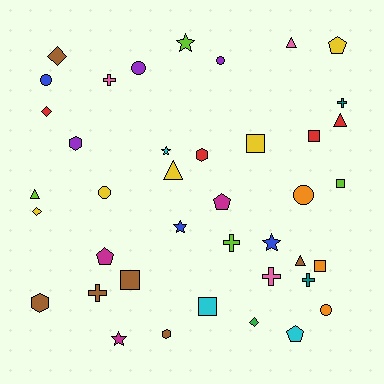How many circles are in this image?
There are 6 circles.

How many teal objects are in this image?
There are 2 teal objects.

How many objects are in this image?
There are 40 objects.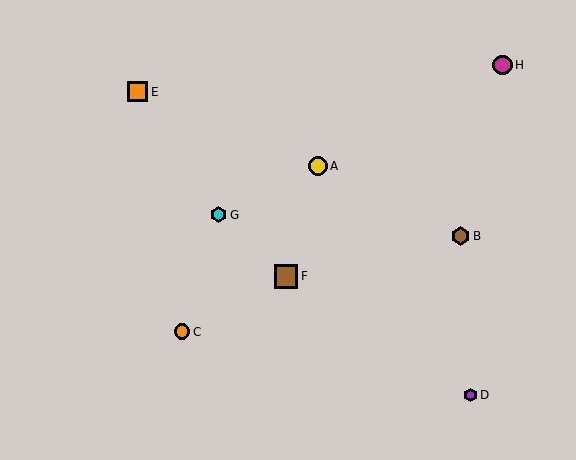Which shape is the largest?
The brown square (labeled F) is the largest.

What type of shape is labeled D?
Shape D is a purple hexagon.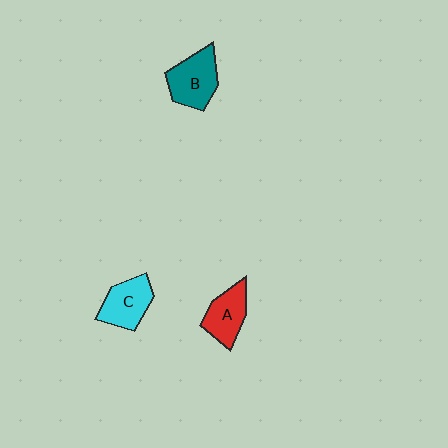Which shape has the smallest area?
Shape A (red).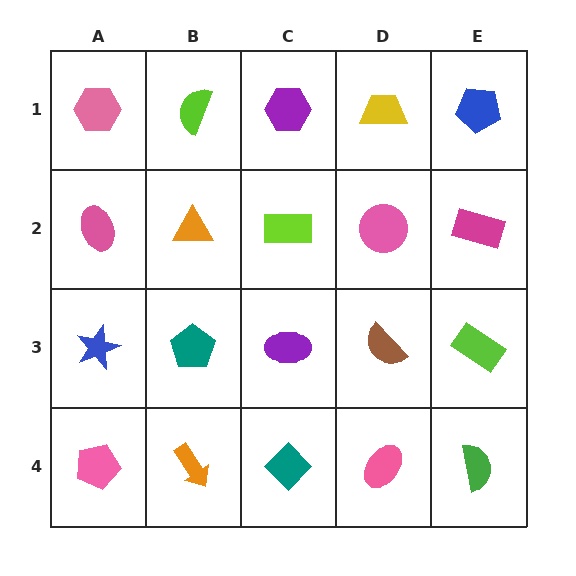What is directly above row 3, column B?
An orange triangle.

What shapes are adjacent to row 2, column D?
A yellow trapezoid (row 1, column D), a brown semicircle (row 3, column D), a lime rectangle (row 2, column C), a magenta rectangle (row 2, column E).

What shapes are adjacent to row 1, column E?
A magenta rectangle (row 2, column E), a yellow trapezoid (row 1, column D).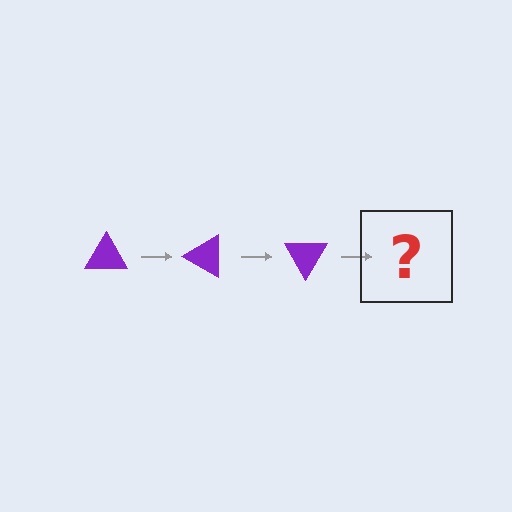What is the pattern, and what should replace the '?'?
The pattern is that the triangle rotates 30 degrees each step. The '?' should be a purple triangle rotated 90 degrees.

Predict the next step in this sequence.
The next step is a purple triangle rotated 90 degrees.